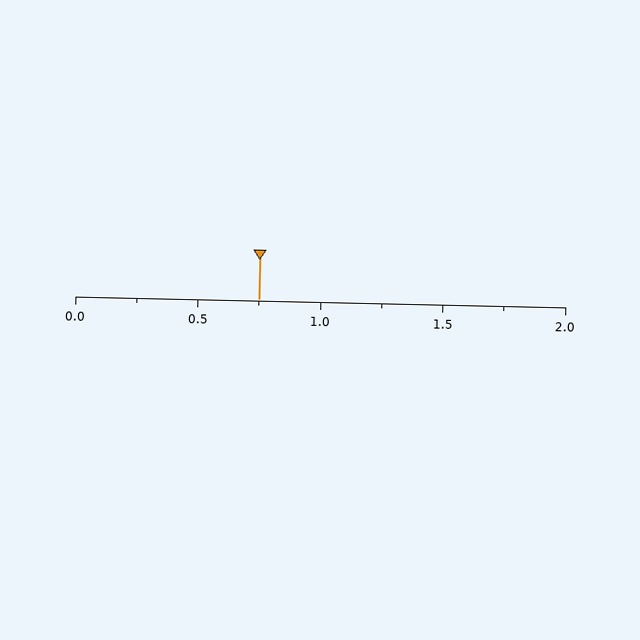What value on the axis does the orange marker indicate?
The marker indicates approximately 0.75.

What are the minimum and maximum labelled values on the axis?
The axis runs from 0.0 to 2.0.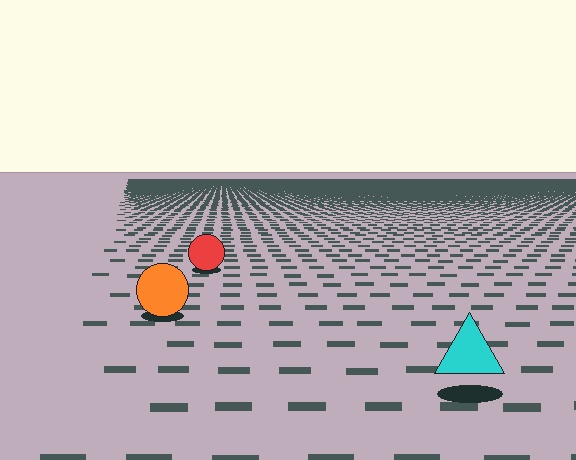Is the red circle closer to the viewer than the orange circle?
No. The orange circle is closer — you can tell from the texture gradient: the ground texture is coarser near it.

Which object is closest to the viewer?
The cyan triangle is closest. The texture marks near it are larger and more spread out.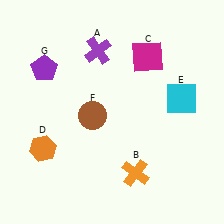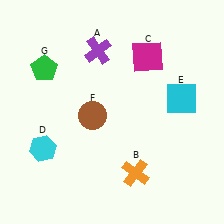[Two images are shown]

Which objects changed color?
D changed from orange to cyan. G changed from purple to green.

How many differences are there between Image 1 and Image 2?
There are 2 differences between the two images.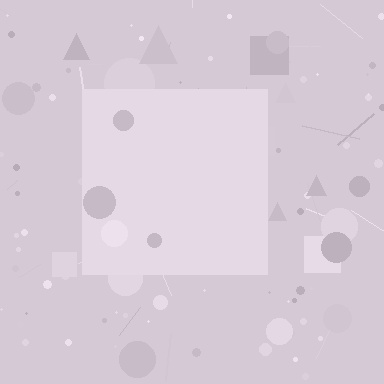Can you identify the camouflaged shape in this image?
The camouflaged shape is a square.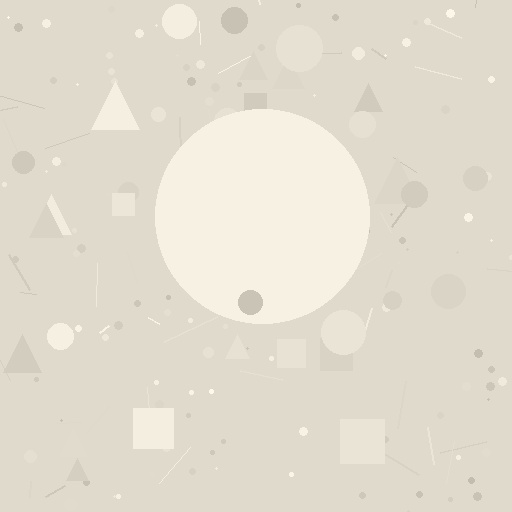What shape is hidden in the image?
A circle is hidden in the image.